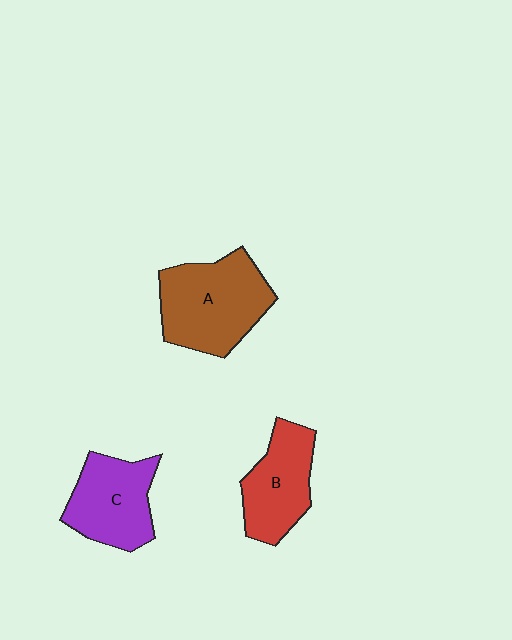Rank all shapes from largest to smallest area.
From largest to smallest: A (brown), C (purple), B (red).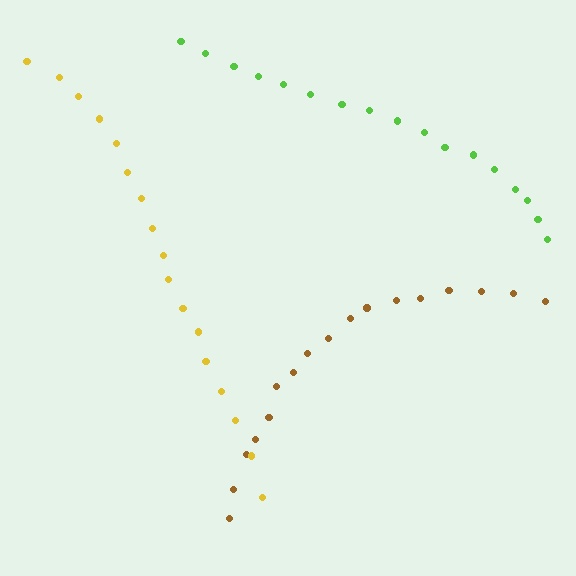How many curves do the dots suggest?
There are 3 distinct paths.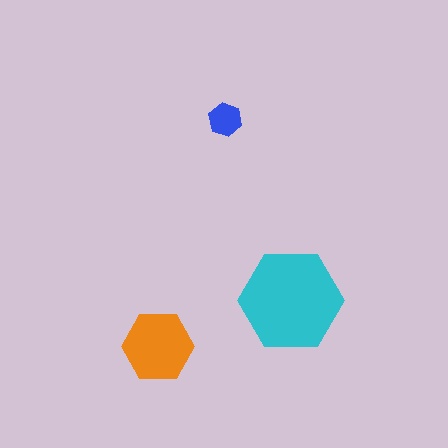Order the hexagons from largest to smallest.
the cyan one, the orange one, the blue one.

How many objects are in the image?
There are 3 objects in the image.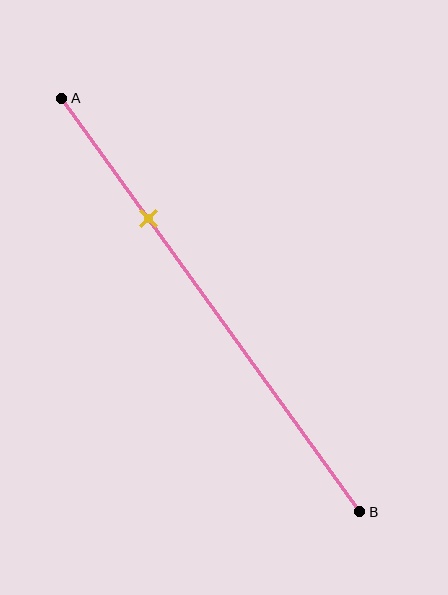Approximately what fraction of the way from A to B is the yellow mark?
The yellow mark is approximately 30% of the way from A to B.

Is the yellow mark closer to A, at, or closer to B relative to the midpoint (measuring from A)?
The yellow mark is closer to point A than the midpoint of segment AB.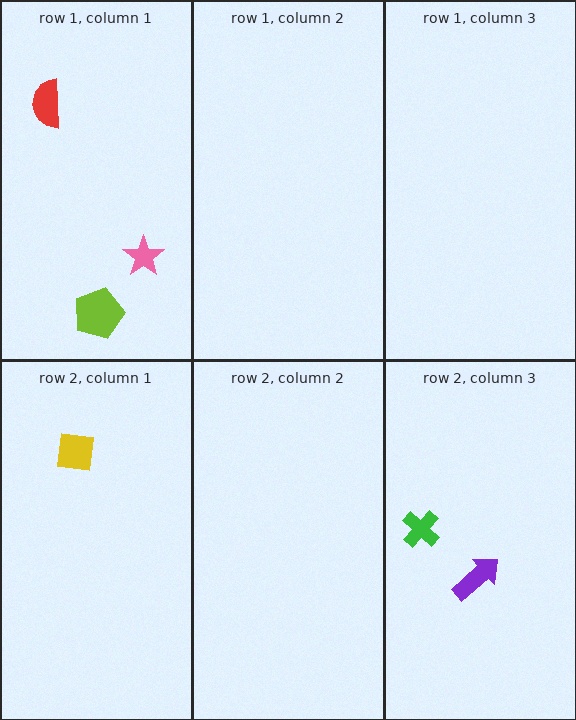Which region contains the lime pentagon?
The row 1, column 1 region.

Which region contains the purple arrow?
The row 2, column 3 region.